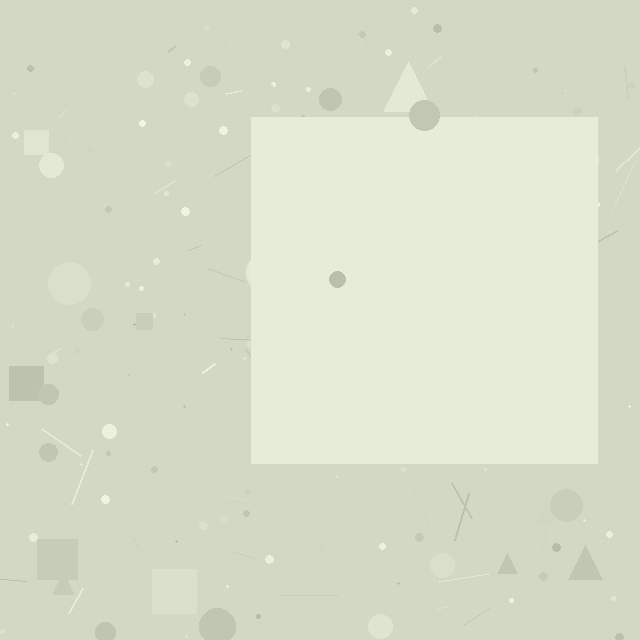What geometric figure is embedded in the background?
A square is embedded in the background.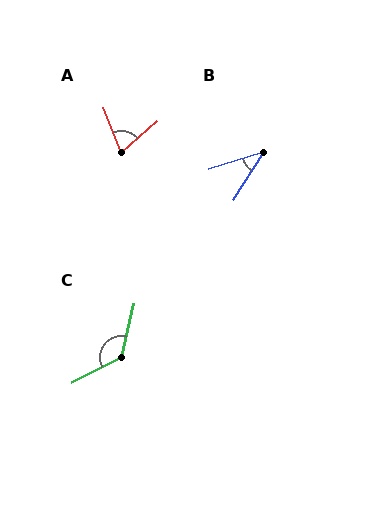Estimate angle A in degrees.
Approximately 70 degrees.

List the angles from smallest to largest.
B (40°), A (70°), C (130°).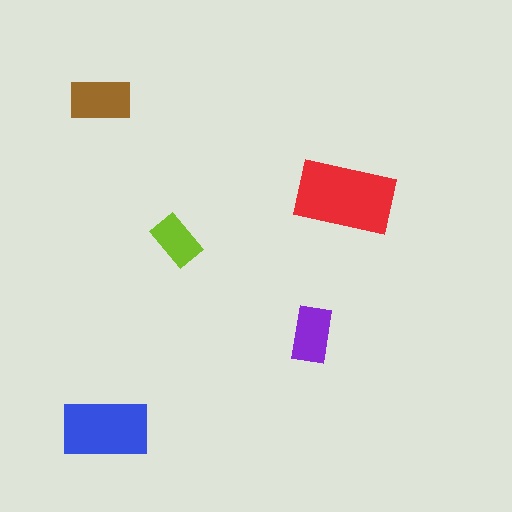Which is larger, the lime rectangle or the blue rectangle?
The blue one.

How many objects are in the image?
There are 5 objects in the image.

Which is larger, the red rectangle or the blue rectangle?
The red one.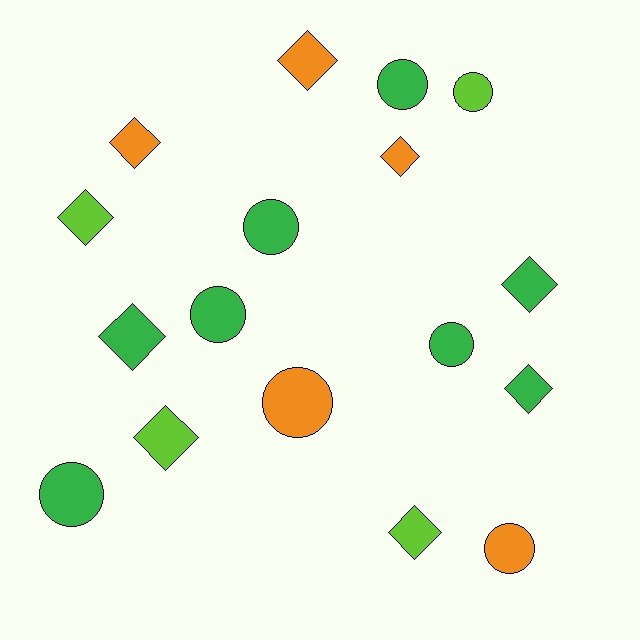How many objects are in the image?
There are 17 objects.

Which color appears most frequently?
Green, with 8 objects.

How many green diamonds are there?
There are 3 green diamonds.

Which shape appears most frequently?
Diamond, with 9 objects.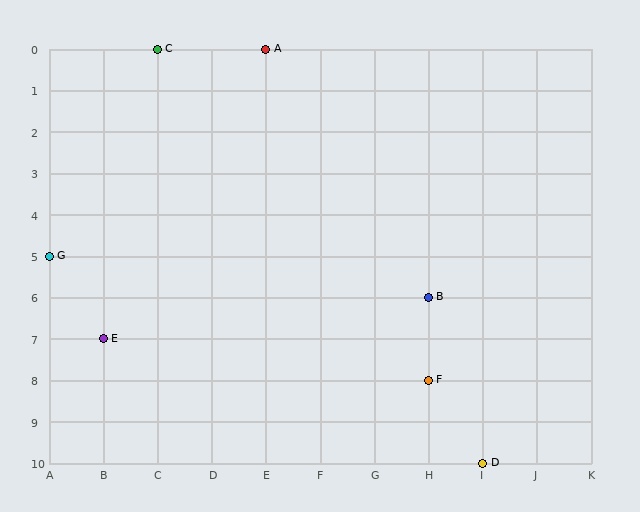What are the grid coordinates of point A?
Point A is at grid coordinates (E, 0).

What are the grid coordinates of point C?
Point C is at grid coordinates (C, 0).